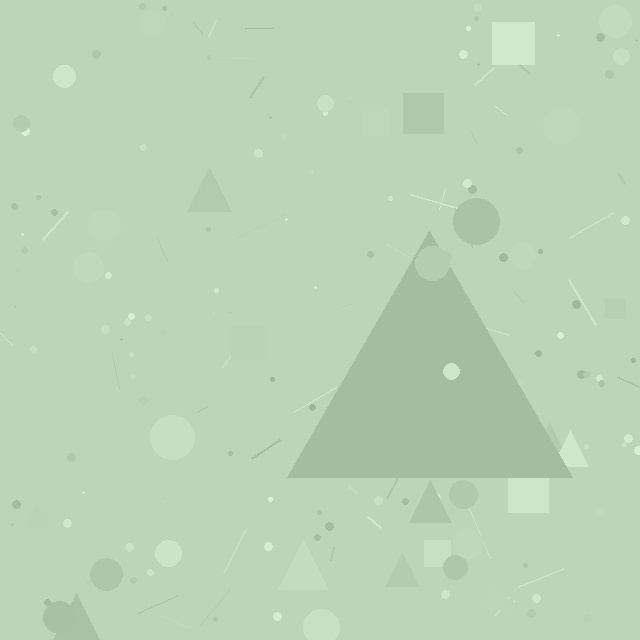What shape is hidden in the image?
A triangle is hidden in the image.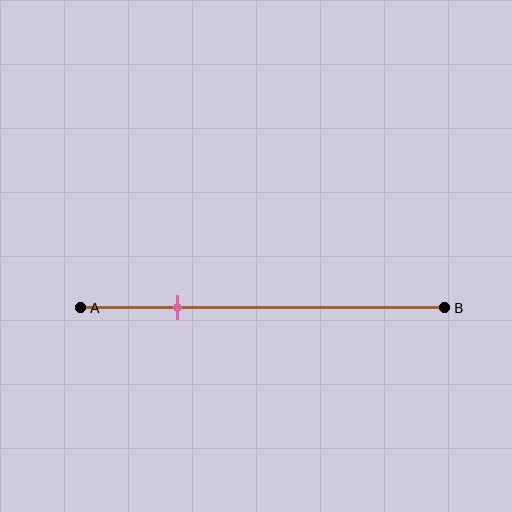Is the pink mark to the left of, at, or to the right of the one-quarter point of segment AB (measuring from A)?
The pink mark is approximately at the one-quarter point of segment AB.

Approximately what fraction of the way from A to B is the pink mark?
The pink mark is approximately 25% of the way from A to B.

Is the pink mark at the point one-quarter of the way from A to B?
Yes, the mark is approximately at the one-quarter point.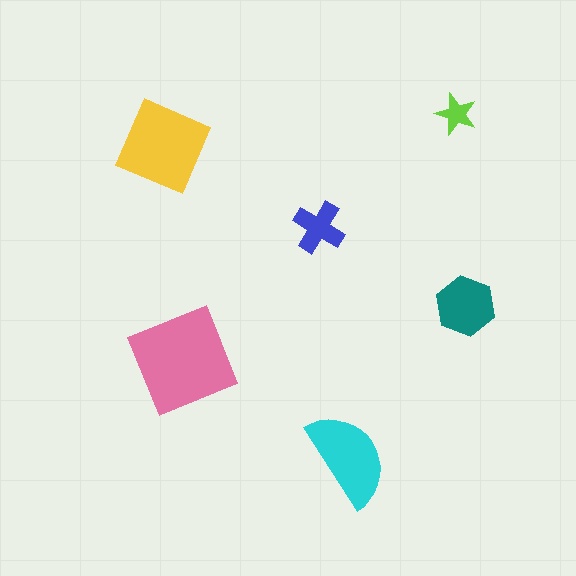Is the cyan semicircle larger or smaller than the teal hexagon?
Larger.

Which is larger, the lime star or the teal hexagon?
The teal hexagon.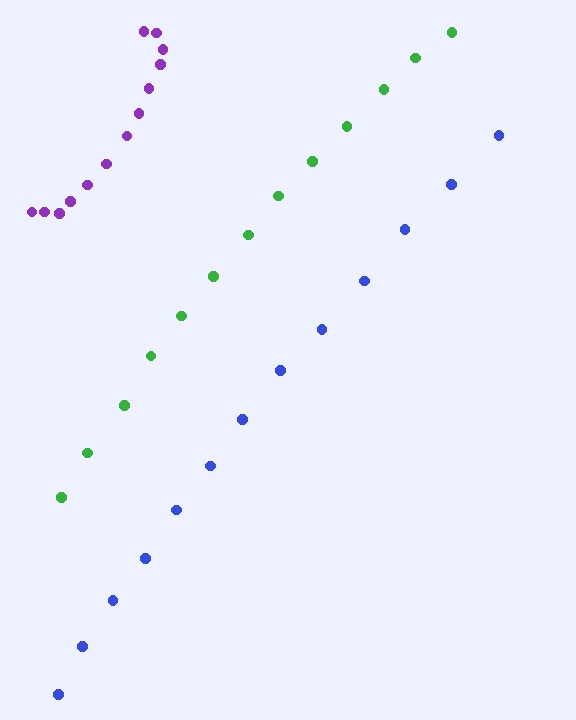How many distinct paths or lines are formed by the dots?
There are 3 distinct paths.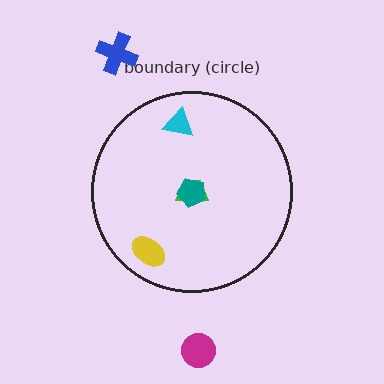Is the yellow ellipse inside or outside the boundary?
Inside.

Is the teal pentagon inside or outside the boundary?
Inside.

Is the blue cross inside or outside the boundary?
Outside.